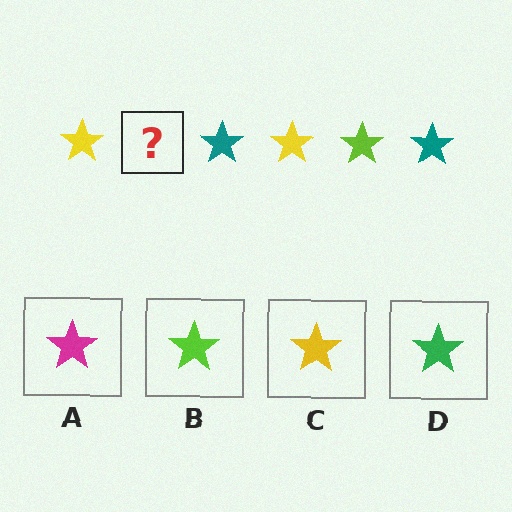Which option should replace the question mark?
Option B.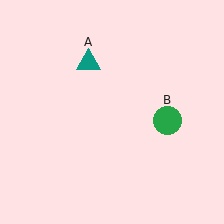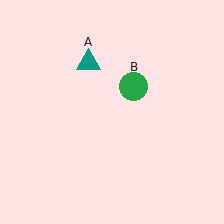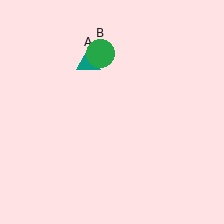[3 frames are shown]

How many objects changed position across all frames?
1 object changed position: green circle (object B).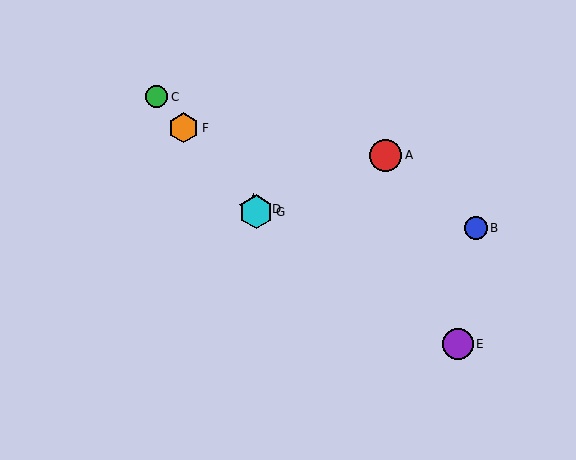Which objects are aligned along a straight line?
Objects C, D, F, G are aligned along a straight line.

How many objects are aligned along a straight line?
4 objects (C, D, F, G) are aligned along a straight line.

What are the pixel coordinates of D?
Object D is at (254, 209).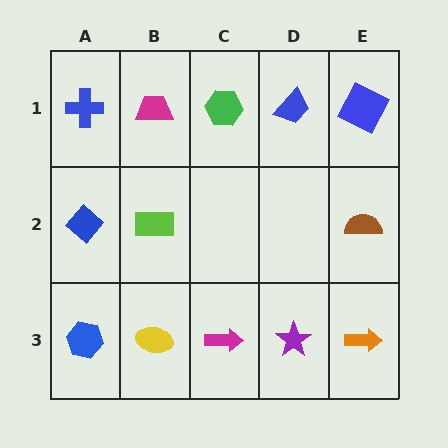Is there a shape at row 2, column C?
No, that cell is empty.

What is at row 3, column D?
A purple star.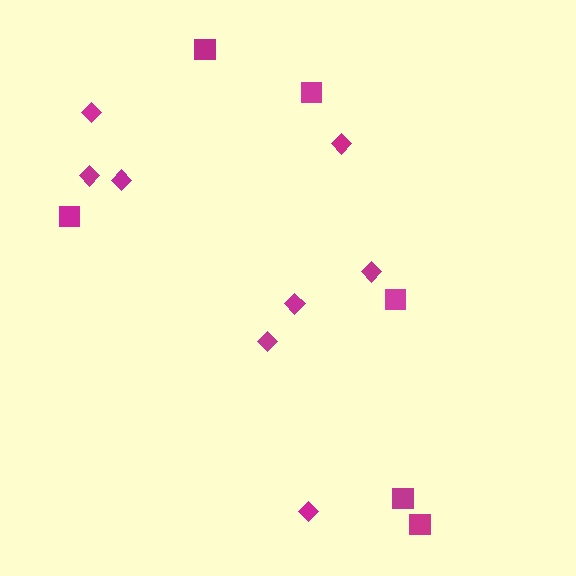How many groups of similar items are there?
There are 2 groups: one group of diamonds (8) and one group of squares (6).